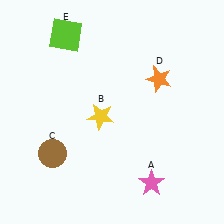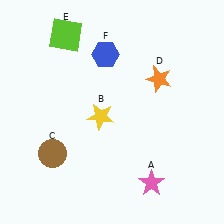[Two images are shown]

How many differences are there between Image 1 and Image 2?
There is 1 difference between the two images.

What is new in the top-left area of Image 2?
A blue hexagon (F) was added in the top-left area of Image 2.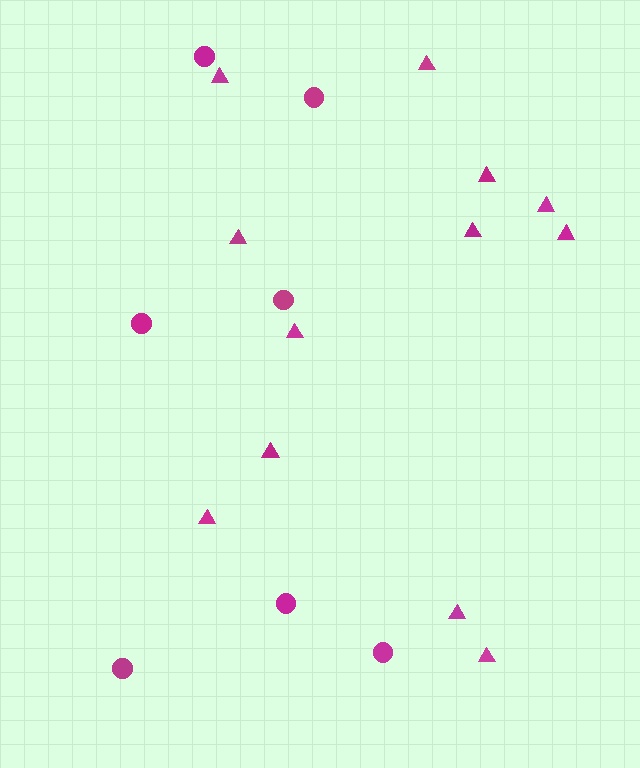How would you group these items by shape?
There are 2 groups: one group of triangles (12) and one group of circles (7).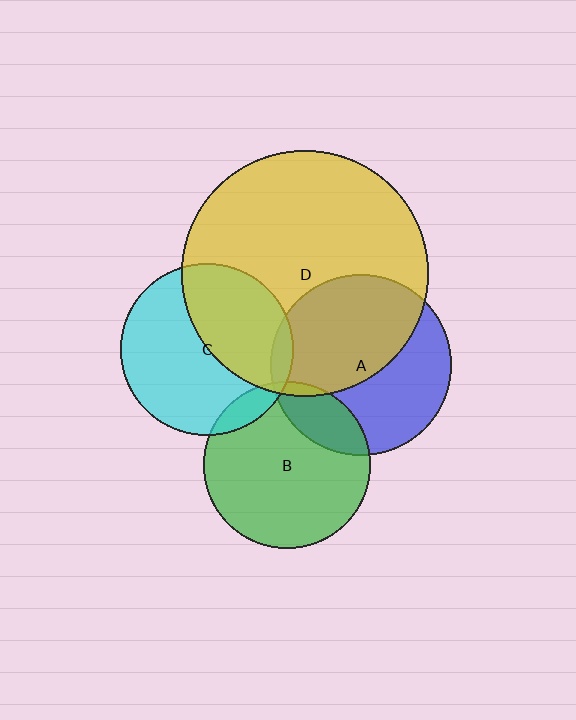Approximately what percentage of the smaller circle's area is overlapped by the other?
Approximately 55%.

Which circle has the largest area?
Circle D (yellow).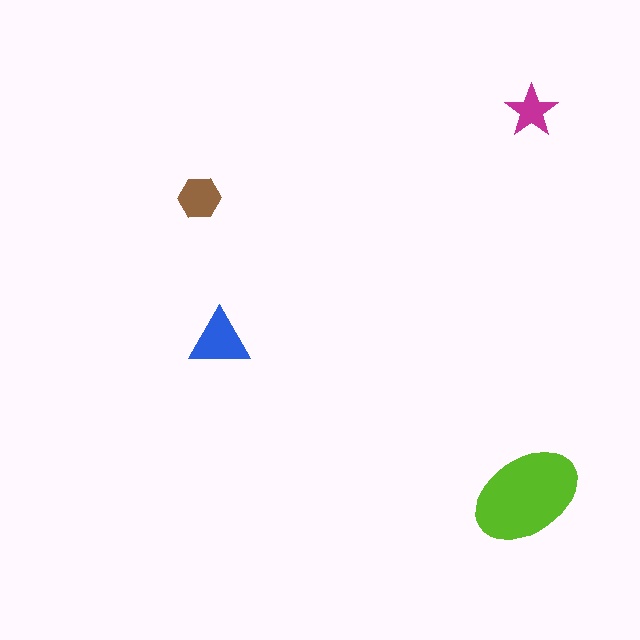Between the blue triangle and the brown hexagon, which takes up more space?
The blue triangle.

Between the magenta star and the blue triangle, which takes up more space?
The blue triangle.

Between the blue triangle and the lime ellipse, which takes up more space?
The lime ellipse.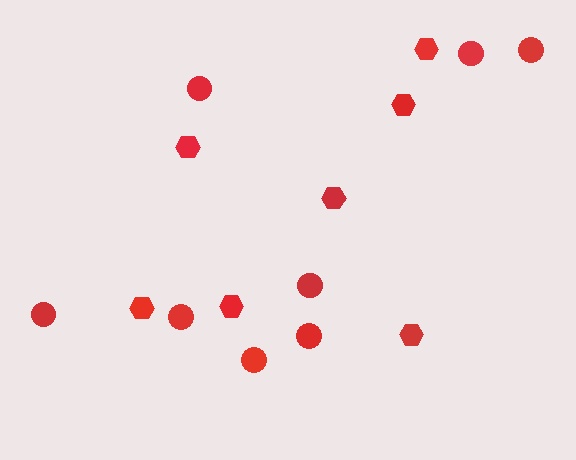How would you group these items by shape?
There are 2 groups: one group of hexagons (7) and one group of circles (8).